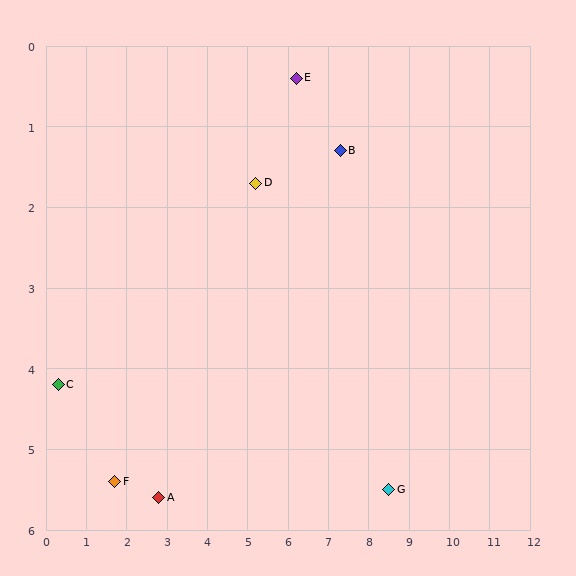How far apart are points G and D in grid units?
Points G and D are about 5.0 grid units apart.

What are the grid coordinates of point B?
Point B is at approximately (7.3, 1.3).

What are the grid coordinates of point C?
Point C is at approximately (0.3, 4.2).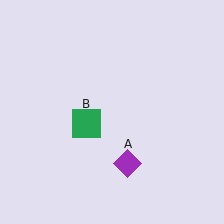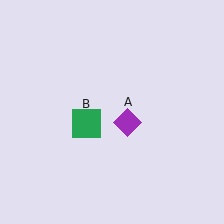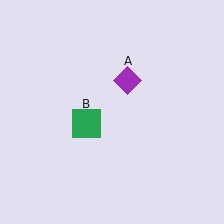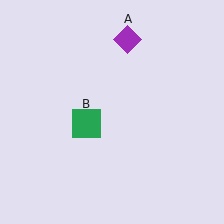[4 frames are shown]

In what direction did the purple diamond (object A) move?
The purple diamond (object A) moved up.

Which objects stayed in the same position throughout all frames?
Green square (object B) remained stationary.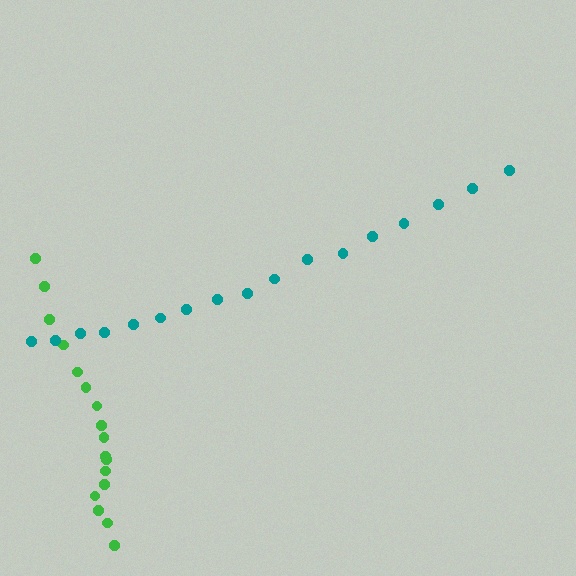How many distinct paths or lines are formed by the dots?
There are 2 distinct paths.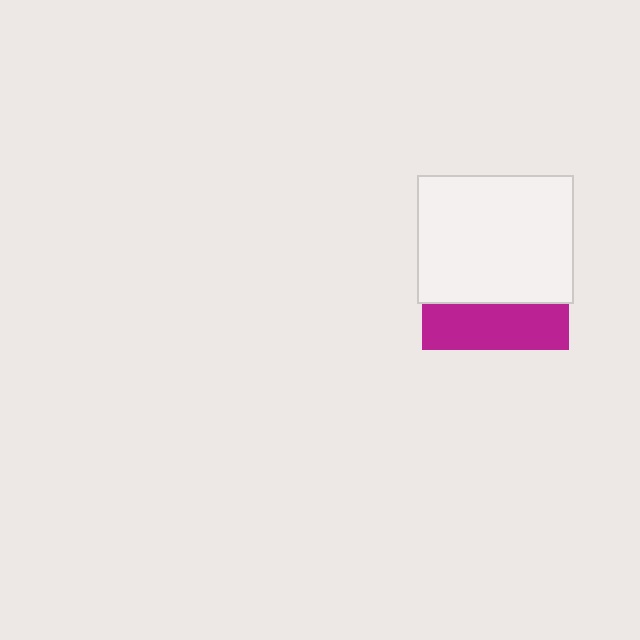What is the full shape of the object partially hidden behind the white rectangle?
The partially hidden object is a magenta square.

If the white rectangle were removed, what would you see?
You would see the complete magenta square.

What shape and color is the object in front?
The object in front is a white rectangle.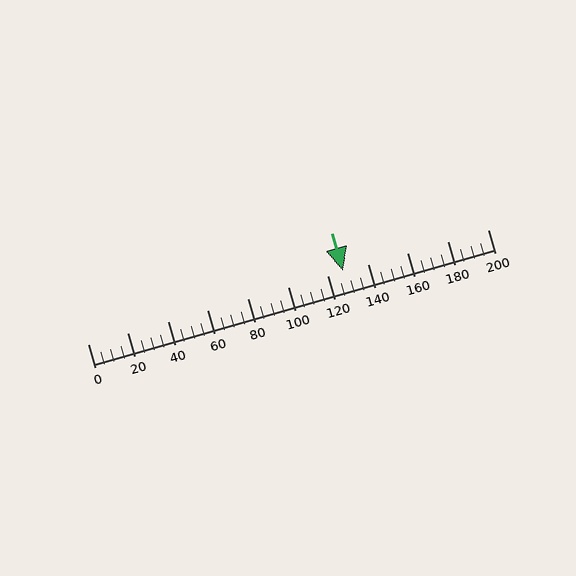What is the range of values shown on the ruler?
The ruler shows values from 0 to 200.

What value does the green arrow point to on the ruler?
The green arrow points to approximately 128.